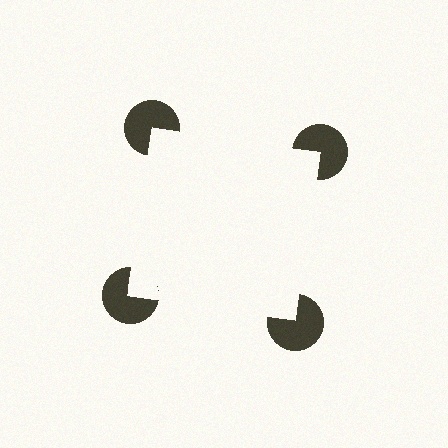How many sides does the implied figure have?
4 sides.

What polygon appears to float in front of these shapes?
An illusory square — its edges are inferred from the aligned wedge cuts in the pac-man discs, not physically drawn.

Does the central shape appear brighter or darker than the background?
It typically appears slightly brighter than the background, even though no actual brightness change is drawn.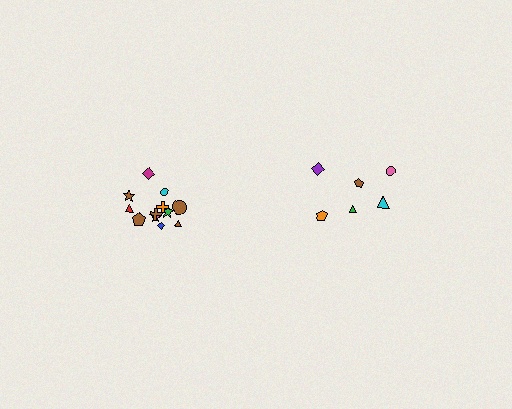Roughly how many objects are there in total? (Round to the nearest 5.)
Roughly 20 objects in total.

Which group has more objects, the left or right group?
The left group.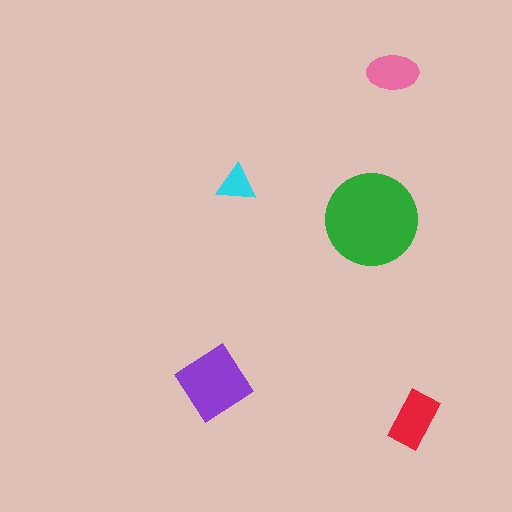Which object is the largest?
The green circle.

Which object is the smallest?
The cyan triangle.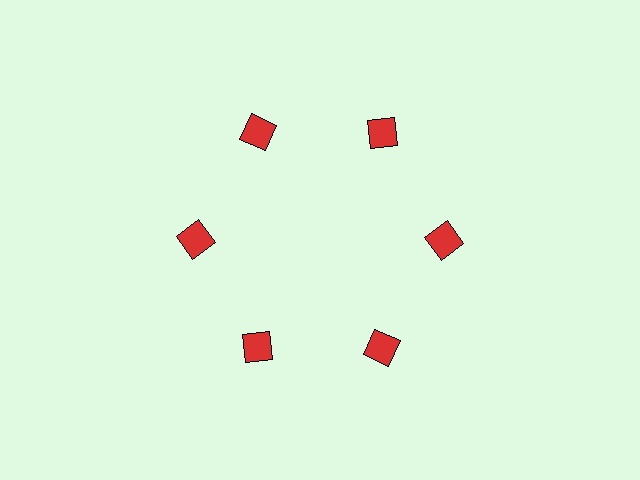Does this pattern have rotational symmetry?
Yes, this pattern has 6-fold rotational symmetry. It looks the same after rotating 60 degrees around the center.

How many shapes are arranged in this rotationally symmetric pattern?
There are 6 shapes, arranged in 6 groups of 1.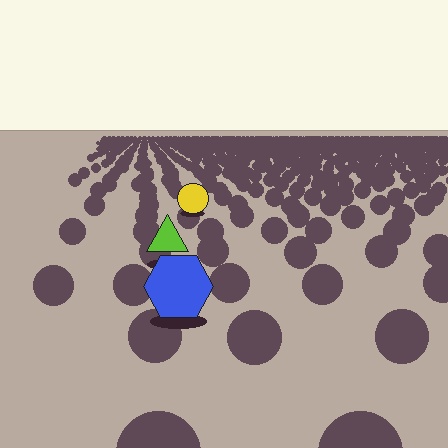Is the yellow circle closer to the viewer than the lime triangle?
No. The lime triangle is closer — you can tell from the texture gradient: the ground texture is coarser near it.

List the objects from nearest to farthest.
From nearest to farthest: the blue hexagon, the lime triangle, the yellow circle.